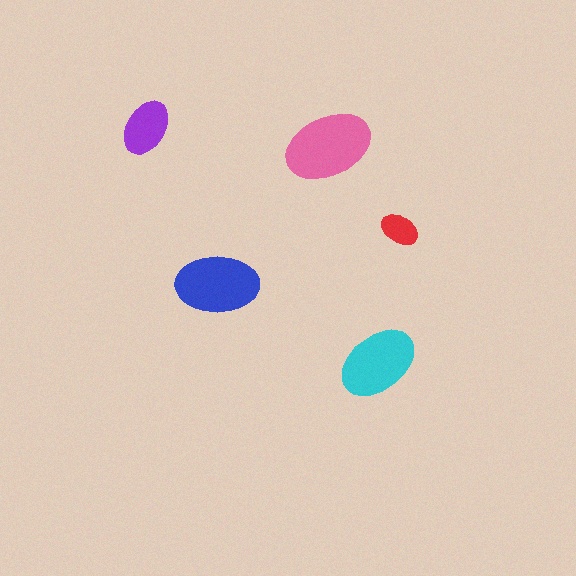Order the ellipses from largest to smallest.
the pink one, the blue one, the cyan one, the purple one, the red one.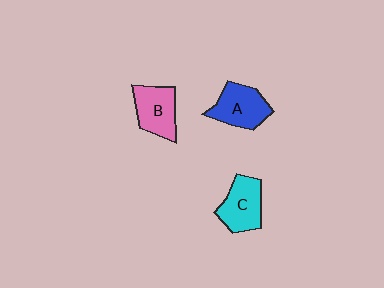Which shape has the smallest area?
Shape B (pink).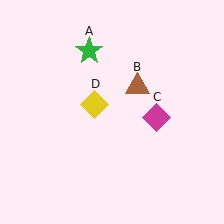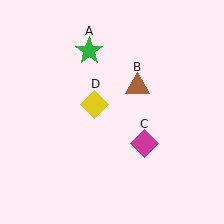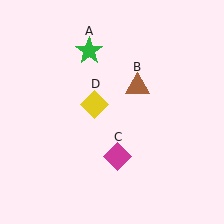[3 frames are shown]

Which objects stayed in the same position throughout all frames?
Green star (object A) and brown triangle (object B) and yellow diamond (object D) remained stationary.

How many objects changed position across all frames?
1 object changed position: magenta diamond (object C).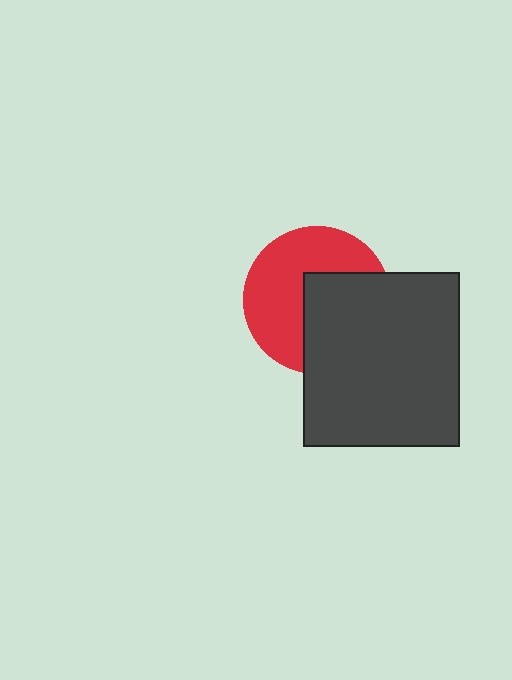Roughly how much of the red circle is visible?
About half of it is visible (roughly 55%).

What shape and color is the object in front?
The object in front is a dark gray rectangle.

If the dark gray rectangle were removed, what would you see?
You would see the complete red circle.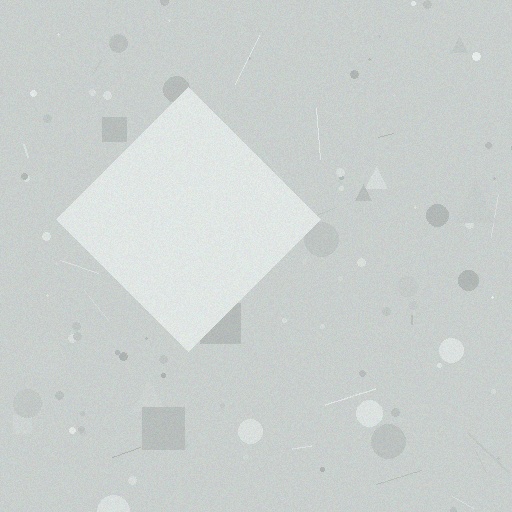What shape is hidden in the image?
A diamond is hidden in the image.